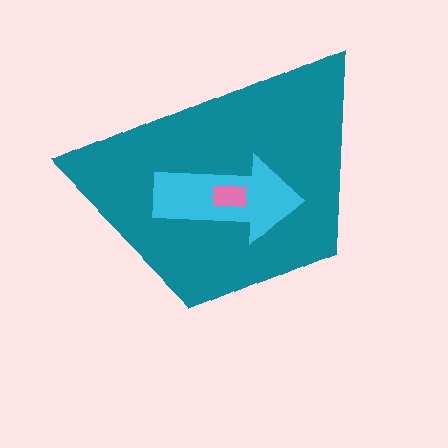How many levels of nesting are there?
3.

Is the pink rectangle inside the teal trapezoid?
Yes.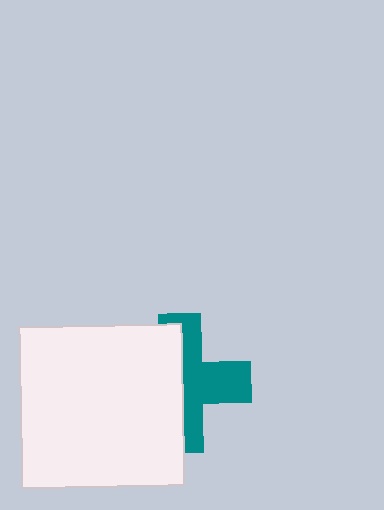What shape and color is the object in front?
The object in front is a white square.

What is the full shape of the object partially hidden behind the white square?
The partially hidden object is a teal cross.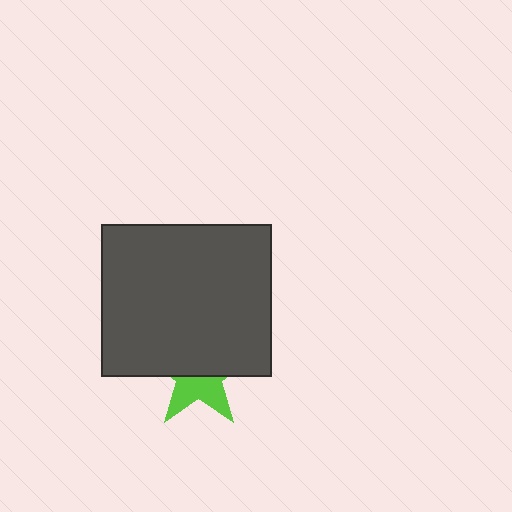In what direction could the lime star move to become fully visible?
The lime star could move down. That would shift it out from behind the dark gray rectangle entirely.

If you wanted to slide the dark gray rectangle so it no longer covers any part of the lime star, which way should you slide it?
Slide it up — that is the most direct way to separate the two shapes.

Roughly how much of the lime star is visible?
A small part of it is visible (roughly 41%).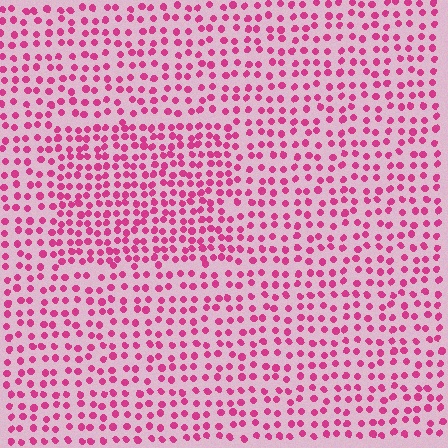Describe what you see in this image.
The image contains small magenta elements arranged at two different densities. A rectangle-shaped region is visible where the elements are more densely packed than the surrounding area.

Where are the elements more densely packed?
The elements are more densely packed inside the rectangle boundary.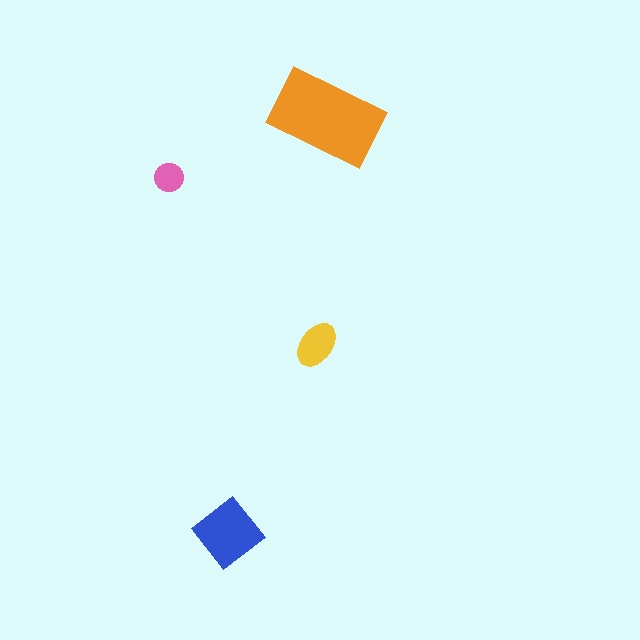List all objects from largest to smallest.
The orange rectangle, the blue diamond, the yellow ellipse, the pink circle.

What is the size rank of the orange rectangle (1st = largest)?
1st.